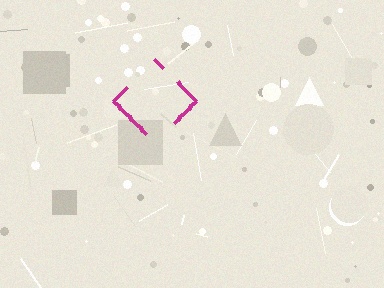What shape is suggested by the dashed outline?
The dashed outline suggests a diamond.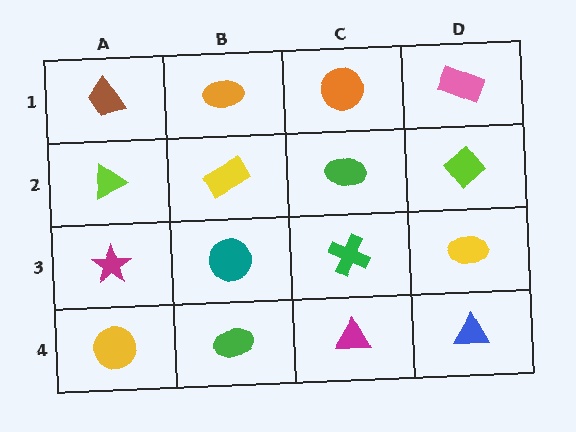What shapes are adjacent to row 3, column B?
A yellow rectangle (row 2, column B), a green ellipse (row 4, column B), a magenta star (row 3, column A), a green cross (row 3, column C).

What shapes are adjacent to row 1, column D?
A lime diamond (row 2, column D), an orange circle (row 1, column C).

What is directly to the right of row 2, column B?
A green ellipse.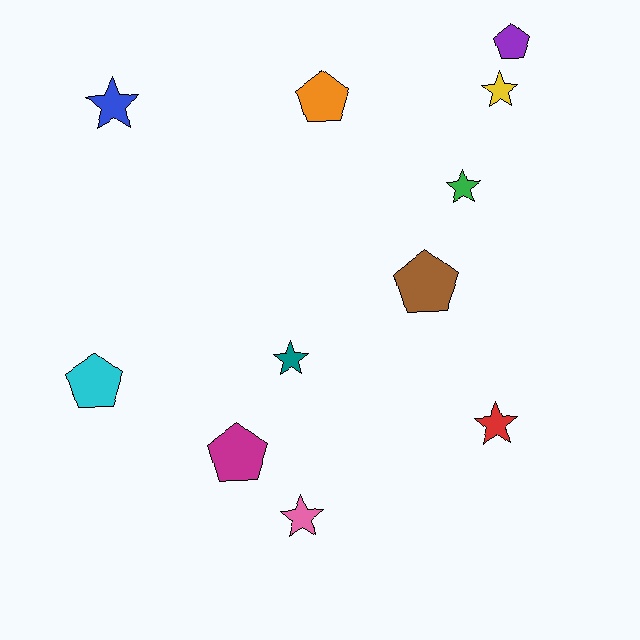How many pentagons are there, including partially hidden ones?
There are 5 pentagons.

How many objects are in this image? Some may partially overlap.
There are 11 objects.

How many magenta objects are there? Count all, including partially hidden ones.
There is 1 magenta object.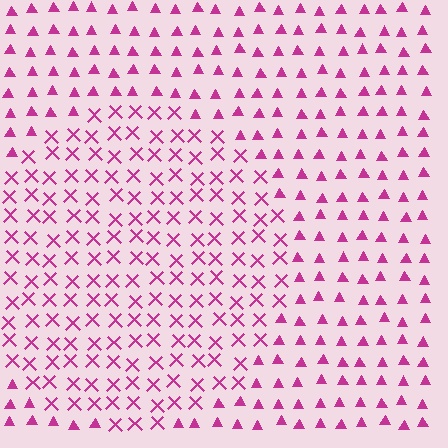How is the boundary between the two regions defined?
The boundary is defined by a change in element shape: X marks inside vs. triangles outside. All elements share the same color and spacing.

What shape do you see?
I see a circle.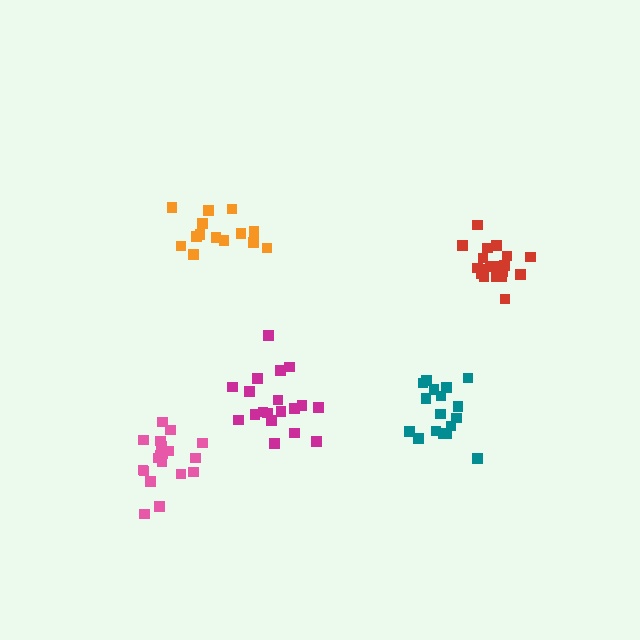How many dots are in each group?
Group 1: 19 dots, Group 2: 17 dots, Group 3: 19 dots, Group 4: 14 dots, Group 5: 20 dots (89 total).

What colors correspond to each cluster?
The clusters are colored: magenta, teal, pink, orange, red.